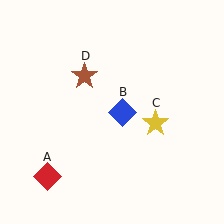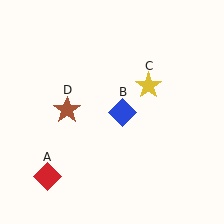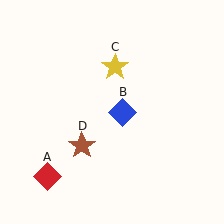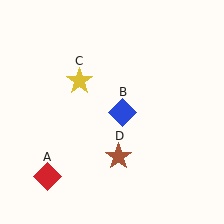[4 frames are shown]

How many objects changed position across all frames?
2 objects changed position: yellow star (object C), brown star (object D).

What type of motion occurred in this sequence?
The yellow star (object C), brown star (object D) rotated counterclockwise around the center of the scene.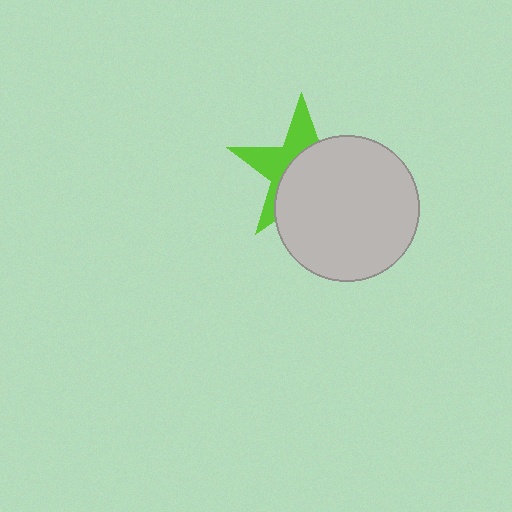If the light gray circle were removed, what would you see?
You would see the complete lime star.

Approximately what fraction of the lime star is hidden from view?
Roughly 60% of the lime star is hidden behind the light gray circle.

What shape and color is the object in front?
The object in front is a light gray circle.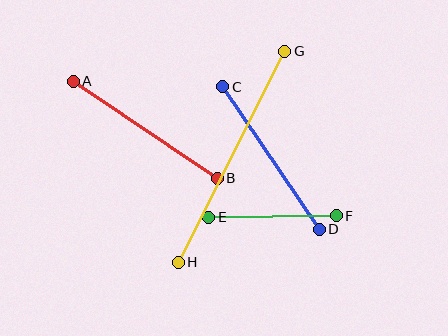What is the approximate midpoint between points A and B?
The midpoint is at approximately (145, 130) pixels.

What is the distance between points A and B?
The distance is approximately 174 pixels.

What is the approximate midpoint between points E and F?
The midpoint is at approximately (273, 217) pixels.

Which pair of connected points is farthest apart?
Points G and H are farthest apart.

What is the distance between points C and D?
The distance is approximately 172 pixels.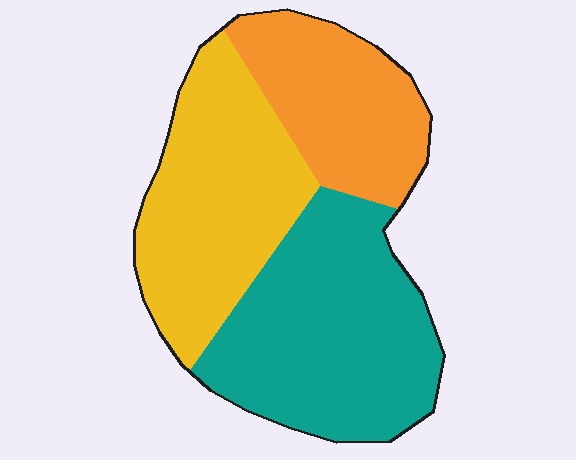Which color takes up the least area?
Orange, at roughly 25%.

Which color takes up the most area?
Teal, at roughly 40%.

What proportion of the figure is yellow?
Yellow covers 34% of the figure.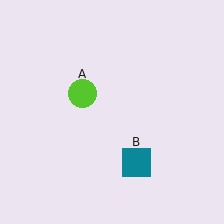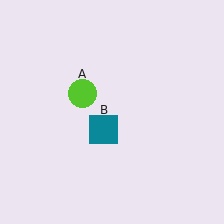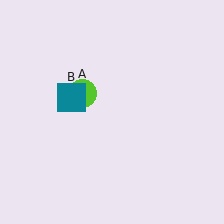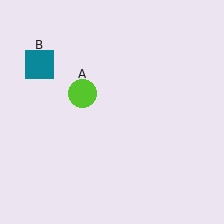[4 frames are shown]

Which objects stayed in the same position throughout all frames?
Lime circle (object A) remained stationary.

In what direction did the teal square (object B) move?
The teal square (object B) moved up and to the left.